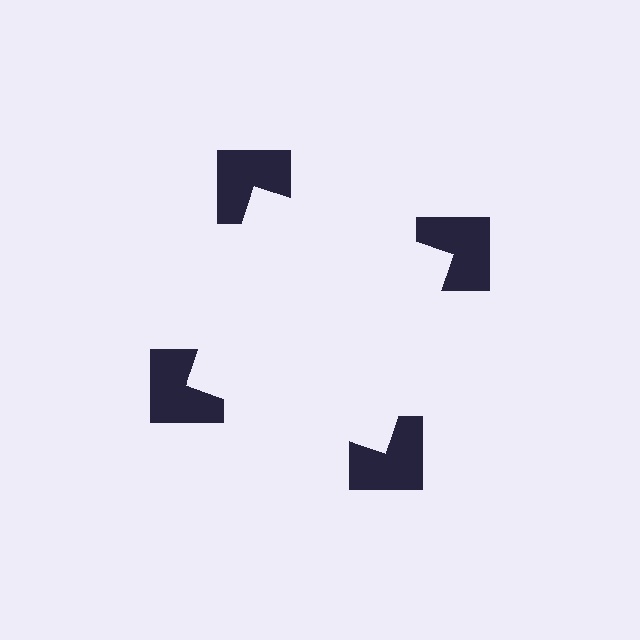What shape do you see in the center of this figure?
An illusory square — its edges are inferred from the aligned wedge cuts in the notched squares, not physically drawn.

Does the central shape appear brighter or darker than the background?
It typically appears slightly brighter than the background, even though no actual brightness change is drawn.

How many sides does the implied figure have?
4 sides.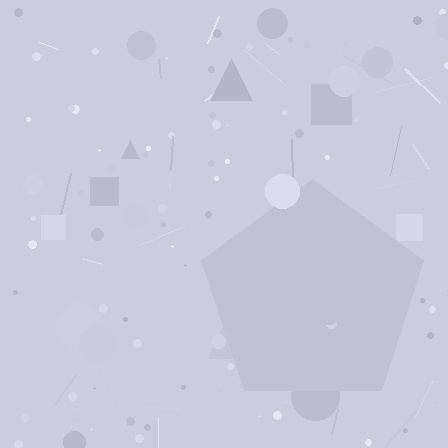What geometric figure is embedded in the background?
A pentagon is embedded in the background.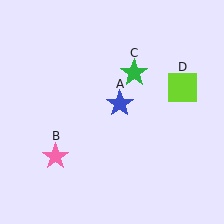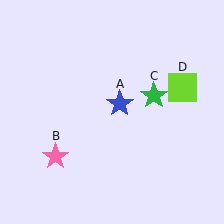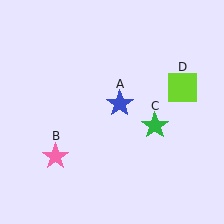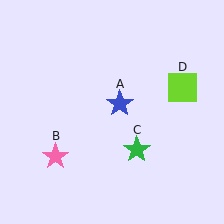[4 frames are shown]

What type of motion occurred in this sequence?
The green star (object C) rotated clockwise around the center of the scene.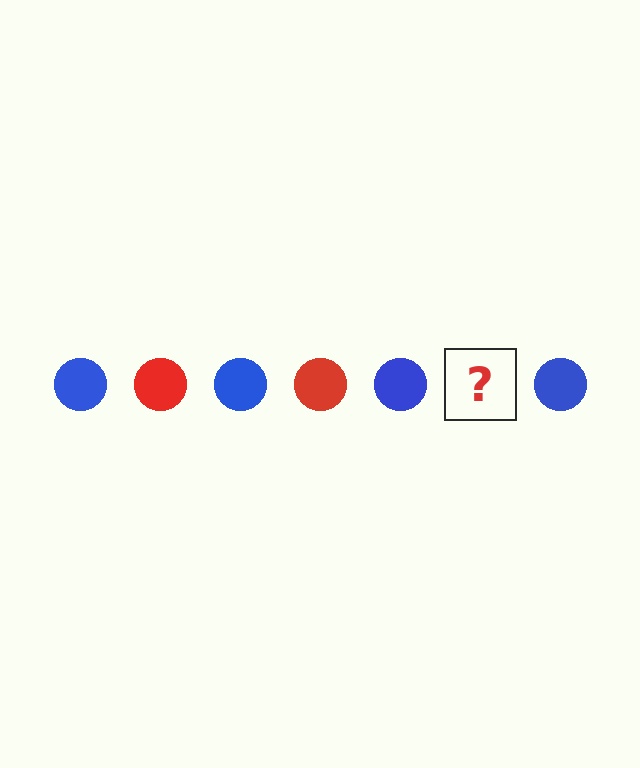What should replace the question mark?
The question mark should be replaced with a red circle.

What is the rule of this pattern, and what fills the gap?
The rule is that the pattern cycles through blue, red circles. The gap should be filled with a red circle.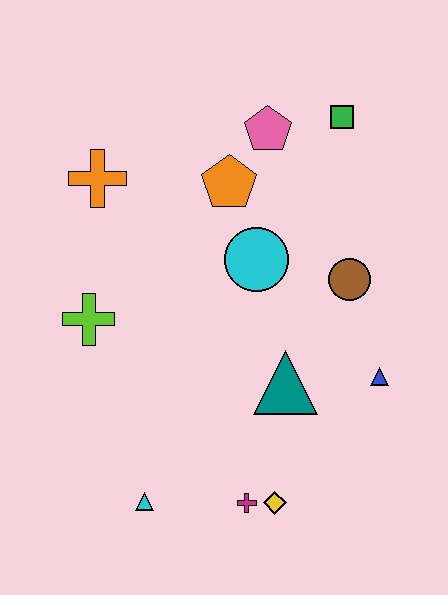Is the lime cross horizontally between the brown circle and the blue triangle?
No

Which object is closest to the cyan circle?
The orange pentagon is closest to the cyan circle.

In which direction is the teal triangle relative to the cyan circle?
The teal triangle is below the cyan circle.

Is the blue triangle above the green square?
No